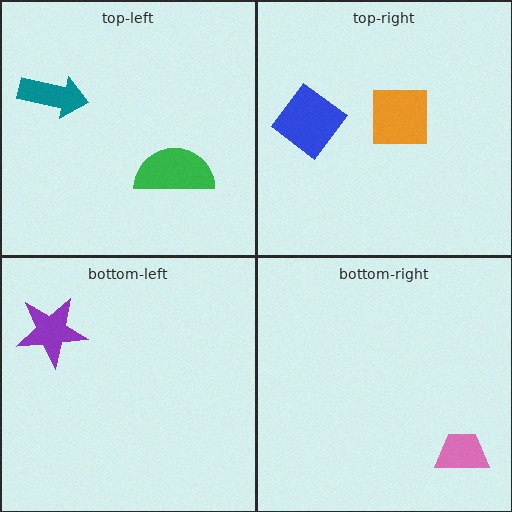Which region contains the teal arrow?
The top-left region.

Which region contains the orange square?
The top-right region.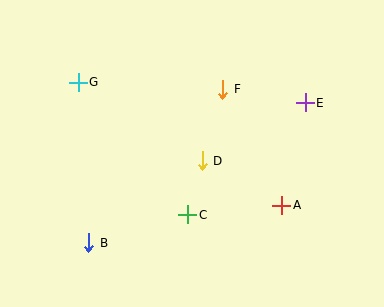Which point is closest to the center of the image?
Point D at (202, 161) is closest to the center.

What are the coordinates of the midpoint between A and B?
The midpoint between A and B is at (185, 224).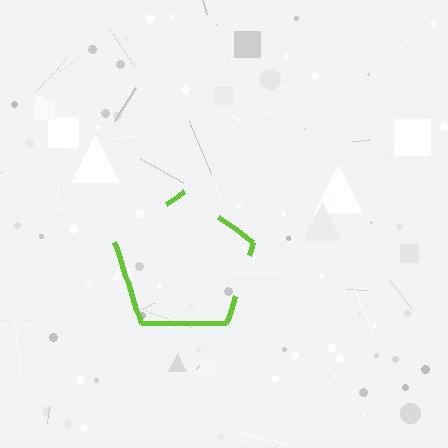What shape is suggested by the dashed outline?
The dashed outline suggests a pentagon.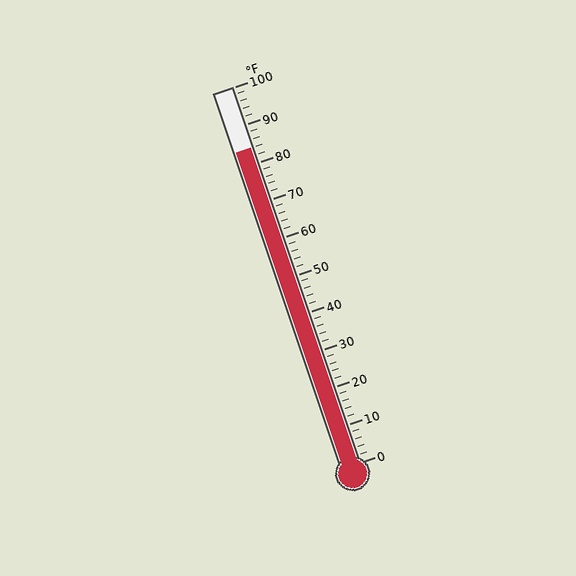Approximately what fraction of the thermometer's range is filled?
The thermometer is filled to approximately 85% of its range.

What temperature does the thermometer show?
The thermometer shows approximately 84°F.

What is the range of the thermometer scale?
The thermometer scale ranges from 0°F to 100°F.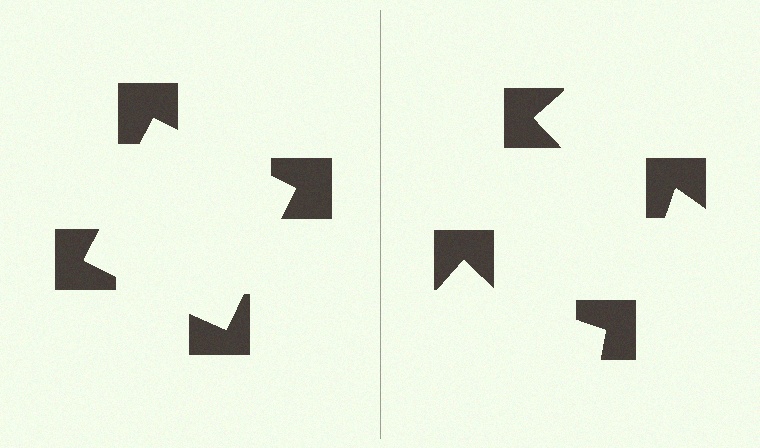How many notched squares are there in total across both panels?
8 — 4 on each side.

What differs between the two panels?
The notched squares are positioned identically on both sides; only the wedge orientations differ. On the left they align to a square; on the right they are misaligned.